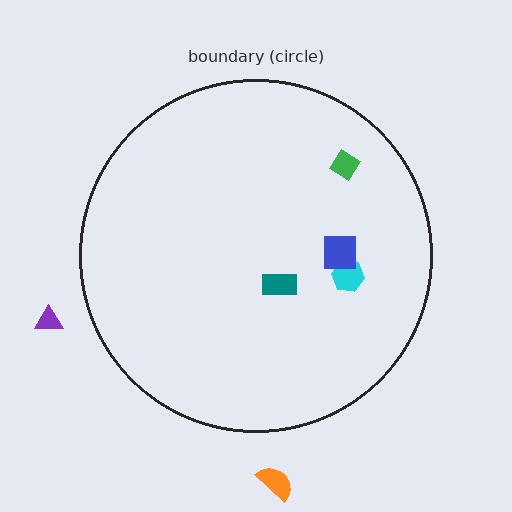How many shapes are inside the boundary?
4 inside, 2 outside.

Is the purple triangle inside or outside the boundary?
Outside.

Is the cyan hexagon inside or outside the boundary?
Inside.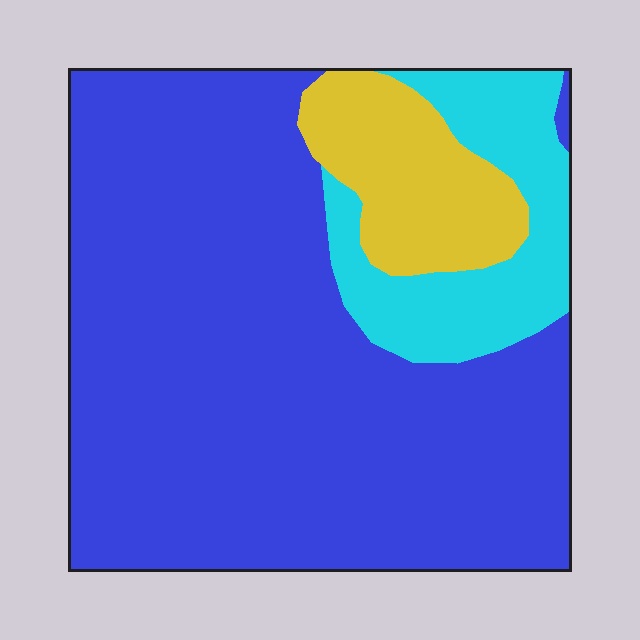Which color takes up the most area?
Blue, at roughly 75%.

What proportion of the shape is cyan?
Cyan covers about 15% of the shape.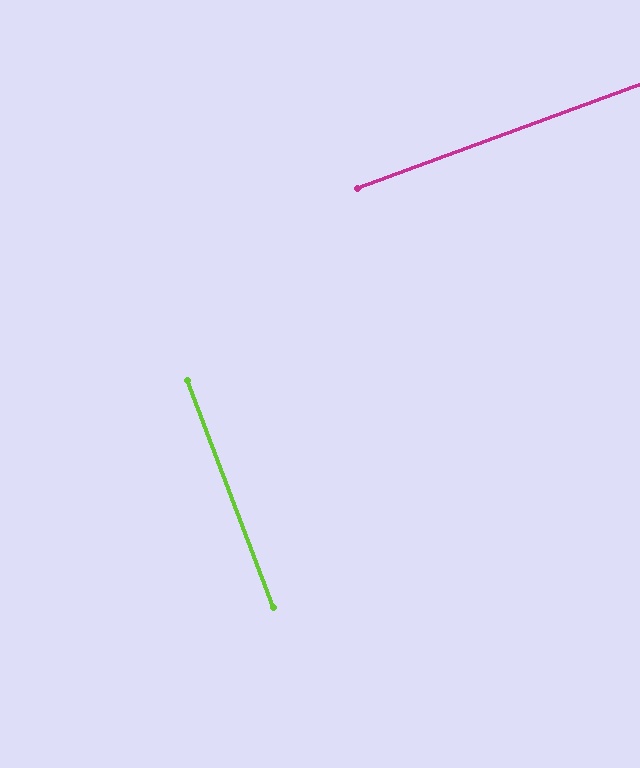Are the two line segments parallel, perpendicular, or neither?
Perpendicular — they meet at approximately 89°.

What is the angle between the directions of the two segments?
Approximately 89 degrees.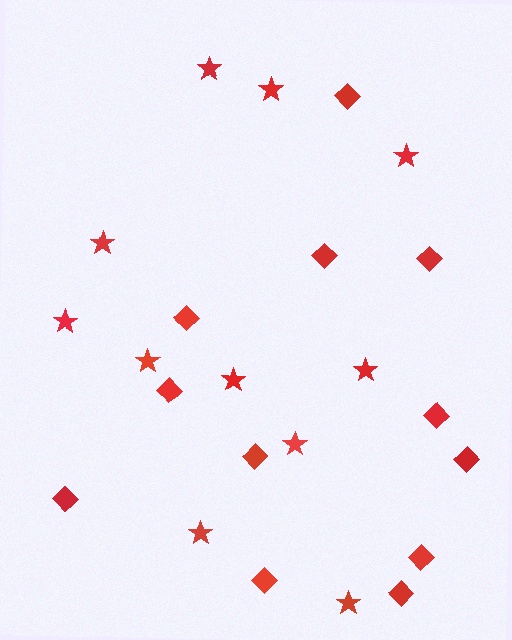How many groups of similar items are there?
There are 2 groups: one group of diamonds (12) and one group of stars (11).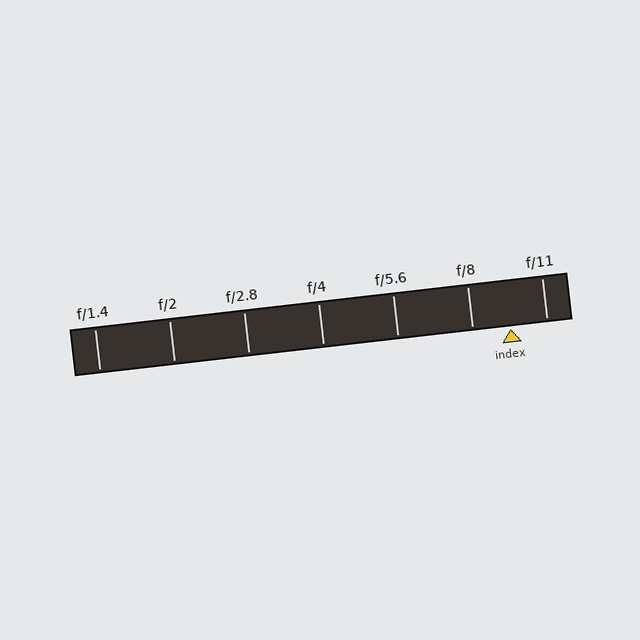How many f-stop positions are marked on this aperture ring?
There are 7 f-stop positions marked.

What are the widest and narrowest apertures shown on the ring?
The widest aperture shown is f/1.4 and the narrowest is f/11.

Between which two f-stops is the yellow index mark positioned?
The index mark is between f/8 and f/11.